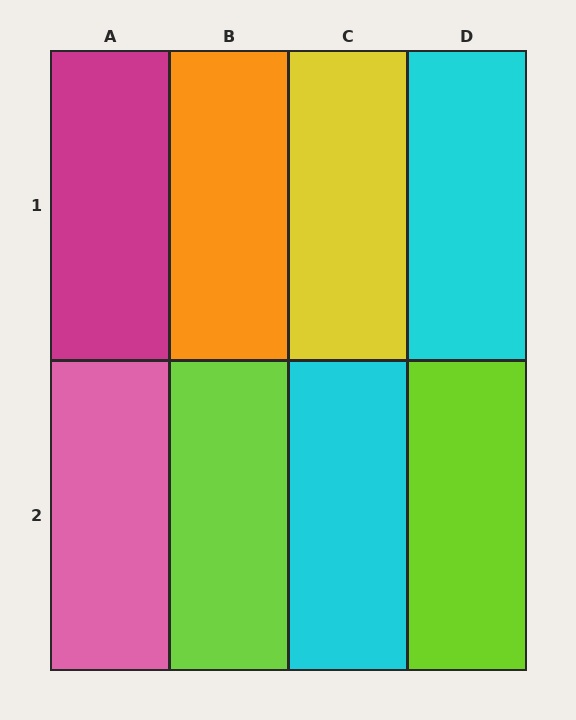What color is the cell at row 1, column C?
Yellow.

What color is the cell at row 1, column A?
Magenta.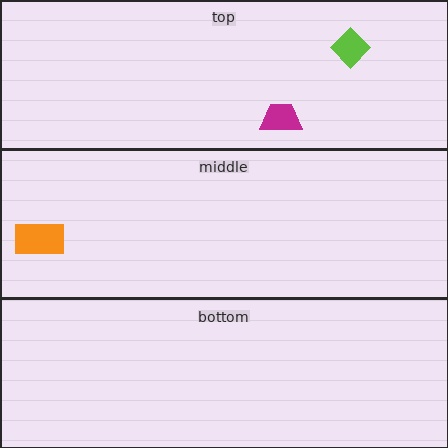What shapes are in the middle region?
The orange rectangle.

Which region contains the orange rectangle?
The middle region.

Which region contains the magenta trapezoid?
The top region.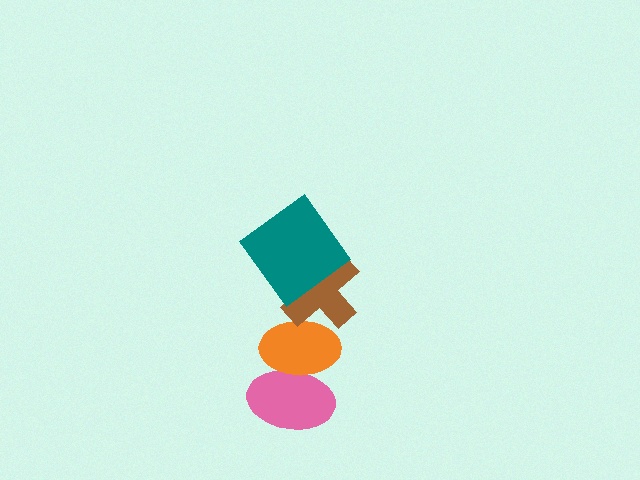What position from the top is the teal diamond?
The teal diamond is 1st from the top.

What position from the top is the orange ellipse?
The orange ellipse is 3rd from the top.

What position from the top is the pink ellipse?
The pink ellipse is 4th from the top.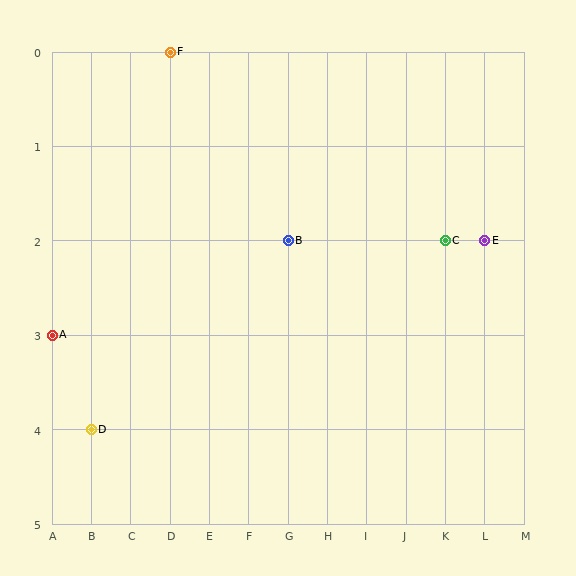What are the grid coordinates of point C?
Point C is at grid coordinates (K, 2).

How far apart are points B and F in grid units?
Points B and F are 3 columns and 2 rows apart (about 3.6 grid units diagonally).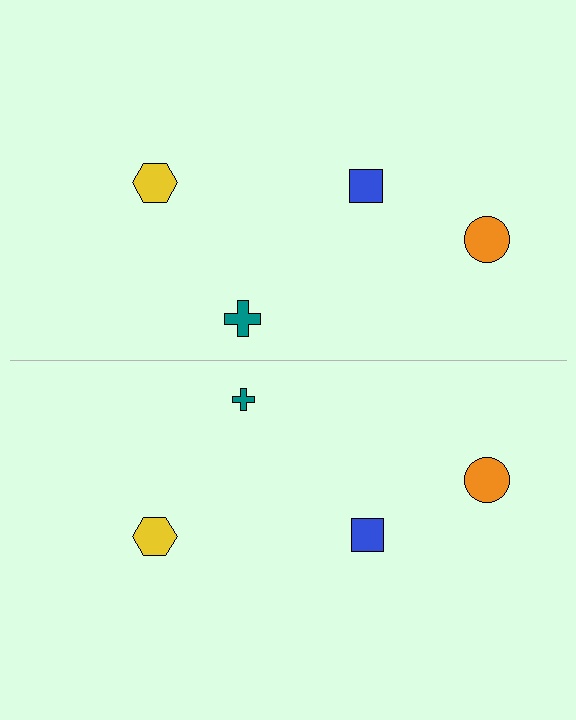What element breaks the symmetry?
The teal cross on the bottom side has a different size than its mirror counterpart.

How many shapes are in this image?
There are 8 shapes in this image.